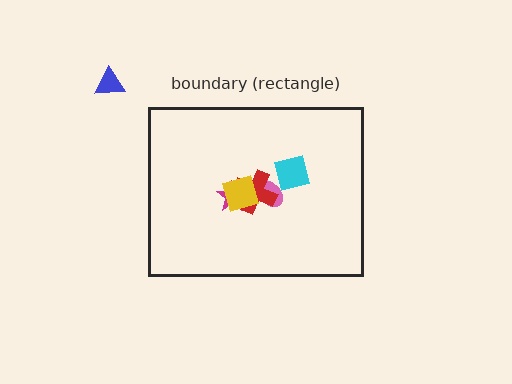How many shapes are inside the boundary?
5 inside, 1 outside.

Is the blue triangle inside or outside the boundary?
Outside.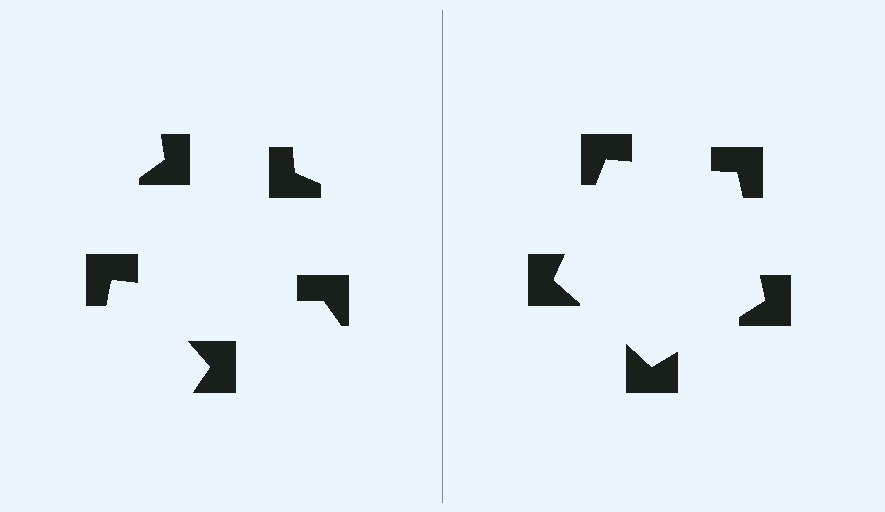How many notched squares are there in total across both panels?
10 — 5 on each side.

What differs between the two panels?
The notched squares are positioned identically on both sides; only the wedge orientations differ. On the right they align to a pentagon; on the left they are misaligned.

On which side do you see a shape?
An illusory pentagon appears on the right side. On the left side the wedge cuts are rotated, so no coherent shape forms.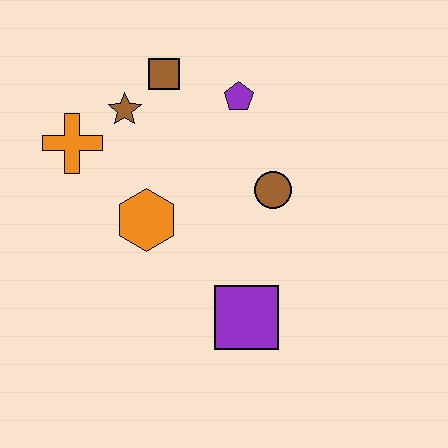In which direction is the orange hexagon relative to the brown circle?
The orange hexagon is to the left of the brown circle.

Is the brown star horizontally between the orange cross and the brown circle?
Yes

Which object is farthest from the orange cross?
The purple square is farthest from the orange cross.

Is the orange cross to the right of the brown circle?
No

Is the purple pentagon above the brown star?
Yes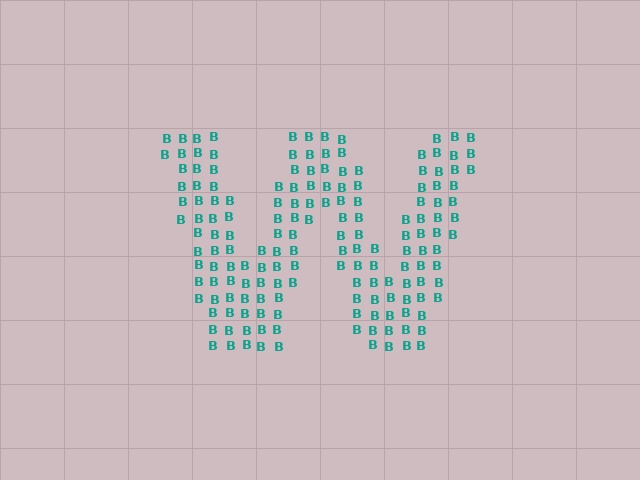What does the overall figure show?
The overall figure shows the letter W.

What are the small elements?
The small elements are letter B's.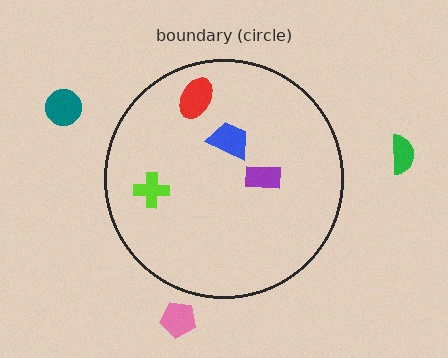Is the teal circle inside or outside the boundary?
Outside.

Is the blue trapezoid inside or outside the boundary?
Inside.